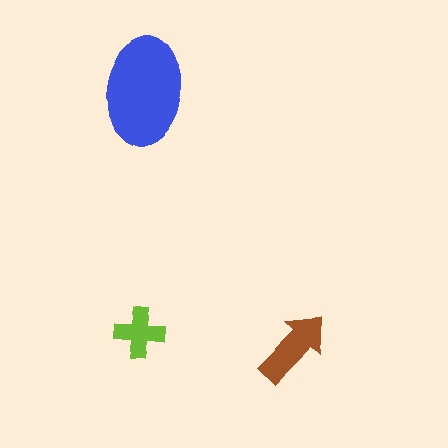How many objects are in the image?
There are 3 objects in the image.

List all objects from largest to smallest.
The blue ellipse, the brown arrow, the lime cross.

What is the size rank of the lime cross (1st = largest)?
3rd.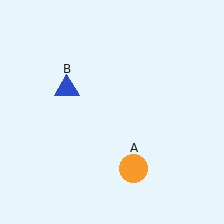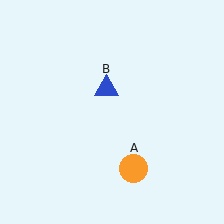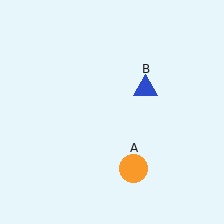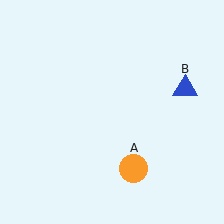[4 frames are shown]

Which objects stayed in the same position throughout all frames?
Orange circle (object A) remained stationary.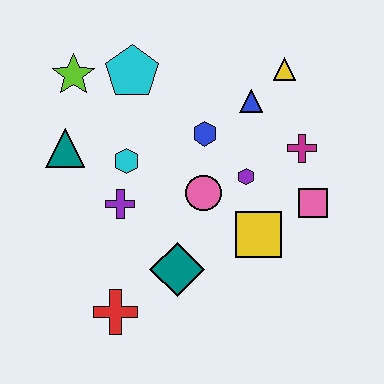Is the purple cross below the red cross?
No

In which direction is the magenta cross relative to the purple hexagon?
The magenta cross is to the right of the purple hexagon.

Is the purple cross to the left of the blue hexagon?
Yes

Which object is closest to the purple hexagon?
The pink circle is closest to the purple hexagon.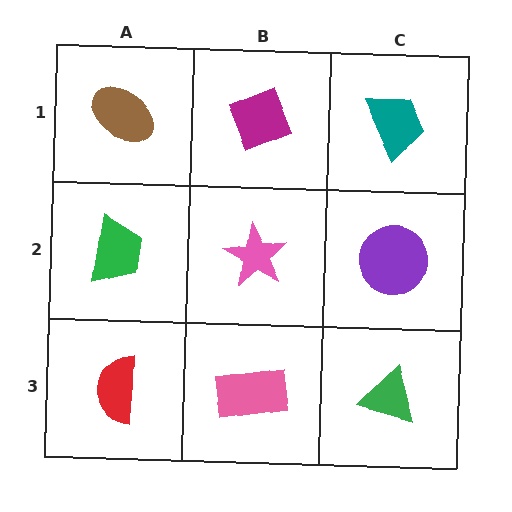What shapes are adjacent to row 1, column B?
A pink star (row 2, column B), a brown ellipse (row 1, column A), a teal trapezoid (row 1, column C).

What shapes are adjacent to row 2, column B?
A magenta diamond (row 1, column B), a pink rectangle (row 3, column B), a green trapezoid (row 2, column A), a purple circle (row 2, column C).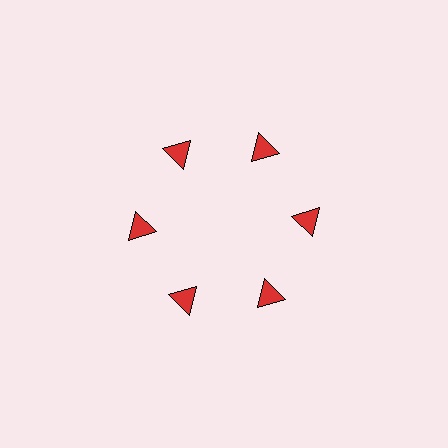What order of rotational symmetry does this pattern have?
This pattern has 6-fold rotational symmetry.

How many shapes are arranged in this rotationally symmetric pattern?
There are 6 shapes, arranged in 6 groups of 1.